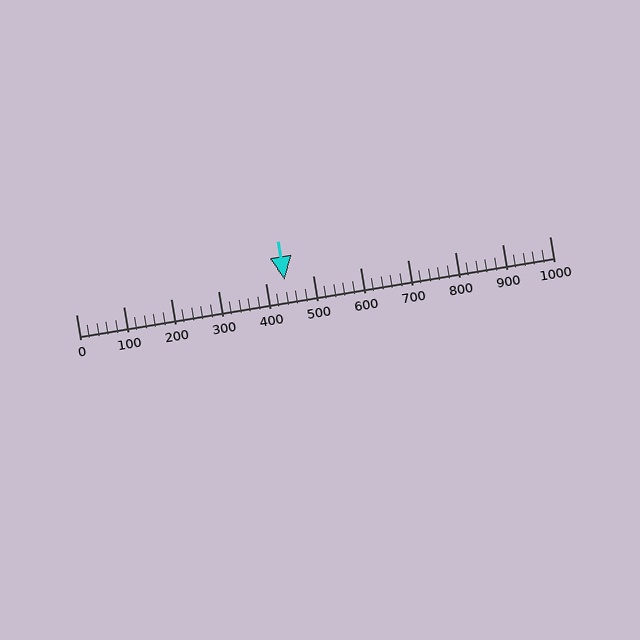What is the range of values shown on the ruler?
The ruler shows values from 0 to 1000.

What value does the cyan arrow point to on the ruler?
The cyan arrow points to approximately 440.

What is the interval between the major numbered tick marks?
The major tick marks are spaced 100 units apart.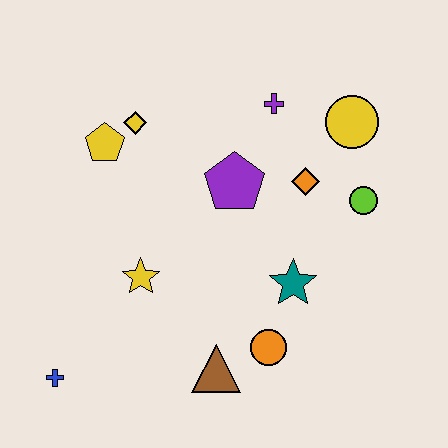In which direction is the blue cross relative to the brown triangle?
The blue cross is to the left of the brown triangle.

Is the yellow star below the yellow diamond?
Yes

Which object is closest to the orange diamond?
The lime circle is closest to the orange diamond.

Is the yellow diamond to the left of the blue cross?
No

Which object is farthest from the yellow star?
The yellow circle is farthest from the yellow star.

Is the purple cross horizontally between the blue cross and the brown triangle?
No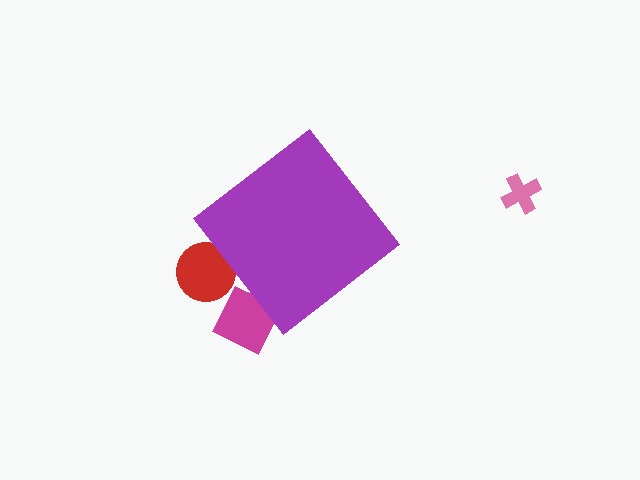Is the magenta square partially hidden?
Yes, the magenta square is partially hidden behind the purple diamond.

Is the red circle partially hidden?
Yes, the red circle is partially hidden behind the purple diamond.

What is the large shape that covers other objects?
A purple diamond.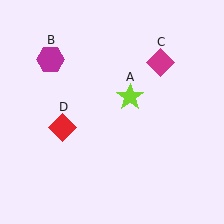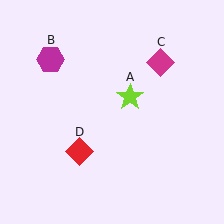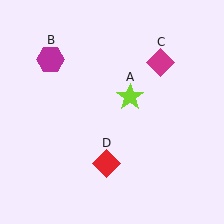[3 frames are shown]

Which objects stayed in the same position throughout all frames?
Lime star (object A) and magenta hexagon (object B) and magenta diamond (object C) remained stationary.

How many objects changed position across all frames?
1 object changed position: red diamond (object D).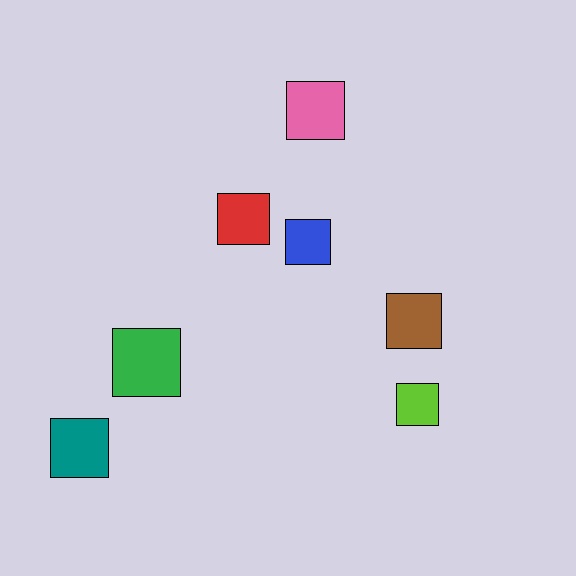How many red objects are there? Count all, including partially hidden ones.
There is 1 red object.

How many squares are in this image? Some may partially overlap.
There are 7 squares.